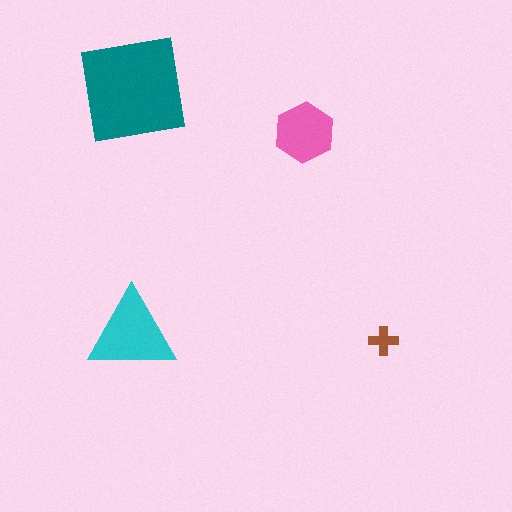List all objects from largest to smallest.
The teal square, the cyan triangle, the pink hexagon, the brown cross.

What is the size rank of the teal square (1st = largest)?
1st.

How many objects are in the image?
There are 4 objects in the image.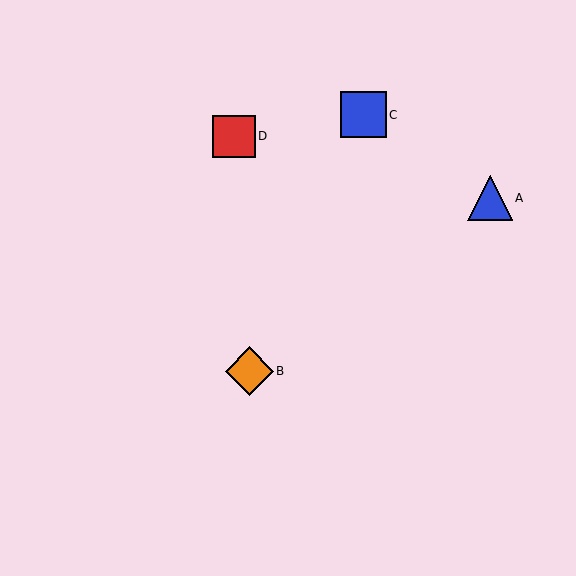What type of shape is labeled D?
Shape D is a red square.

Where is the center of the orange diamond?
The center of the orange diamond is at (249, 371).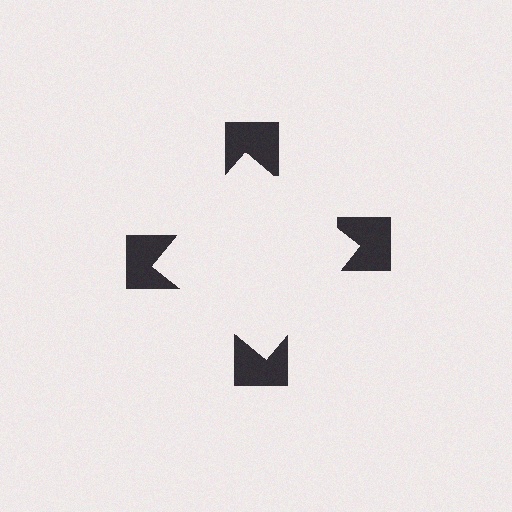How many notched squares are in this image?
There are 4 — one at each vertex of the illusory square.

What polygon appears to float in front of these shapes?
An illusory square — its edges are inferred from the aligned wedge cuts in the notched squares, not physically drawn.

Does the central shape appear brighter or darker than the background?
It typically appears slightly brighter than the background, even though no actual brightness change is drawn.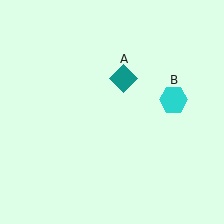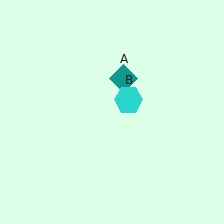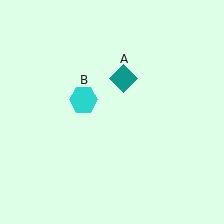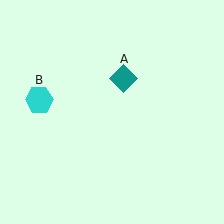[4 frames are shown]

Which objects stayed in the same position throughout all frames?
Teal diamond (object A) remained stationary.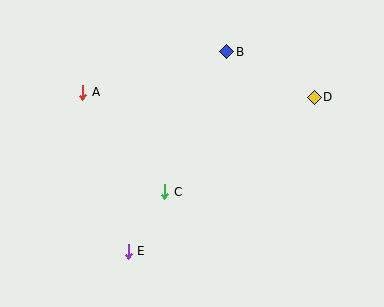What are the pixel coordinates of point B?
Point B is at (227, 52).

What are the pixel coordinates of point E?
Point E is at (128, 251).